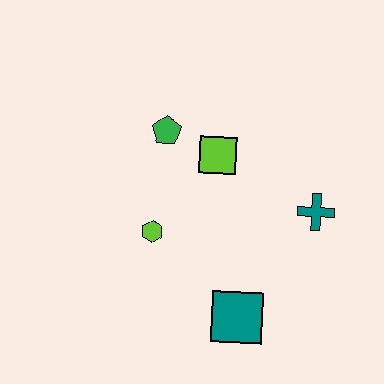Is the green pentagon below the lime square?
No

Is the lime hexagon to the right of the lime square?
No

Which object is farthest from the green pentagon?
The teal square is farthest from the green pentagon.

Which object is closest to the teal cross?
The lime square is closest to the teal cross.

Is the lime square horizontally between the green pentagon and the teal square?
Yes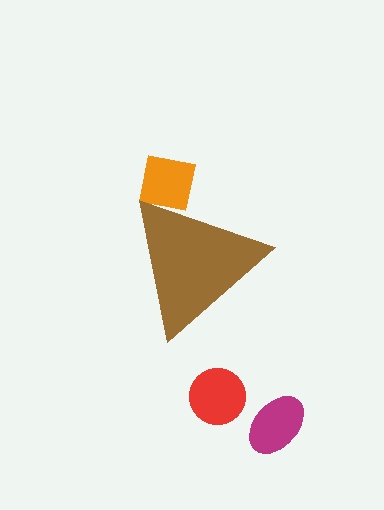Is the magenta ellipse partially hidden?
No, the magenta ellipse is fully visible.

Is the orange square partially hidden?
Yes, the orange square is partially hidden behind the brown triangle.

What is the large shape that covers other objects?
A brown triangle.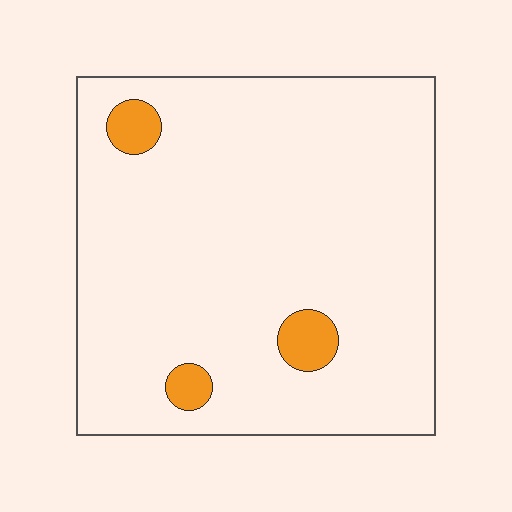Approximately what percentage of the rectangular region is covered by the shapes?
Approximately 5%.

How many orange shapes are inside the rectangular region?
3.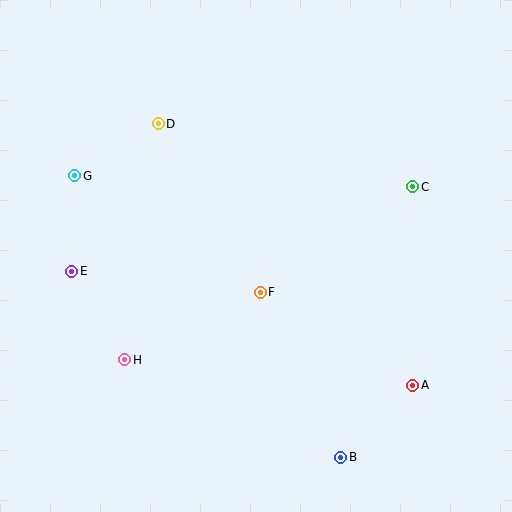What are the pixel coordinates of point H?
Point H is at (125, 360).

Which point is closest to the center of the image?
Point F at (260, 292) is closest to the center.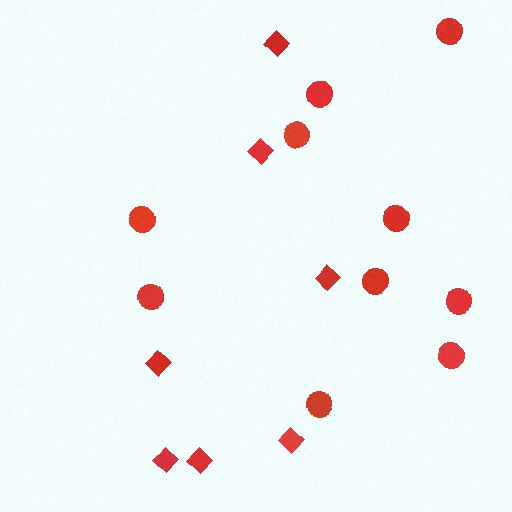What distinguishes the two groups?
There are 2 groups: one group of circles (10) and one group of diamonds (7).